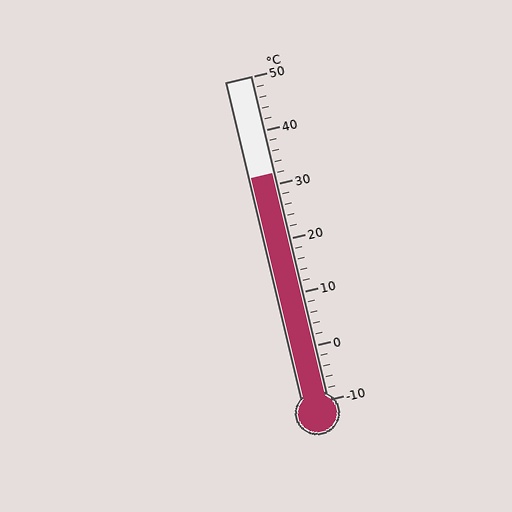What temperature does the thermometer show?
The thermometer shows approximately 32°C.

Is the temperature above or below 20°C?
The temperature is above 20°C.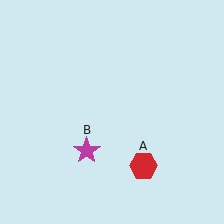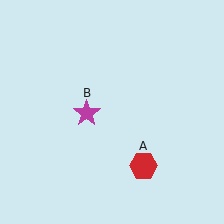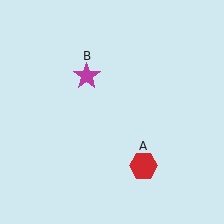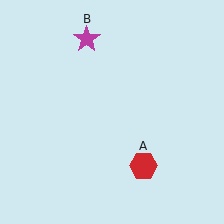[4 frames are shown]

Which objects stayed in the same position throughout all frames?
Red hexagon (object A) remained stationary.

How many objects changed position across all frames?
1 object changed position: magenta star (object B).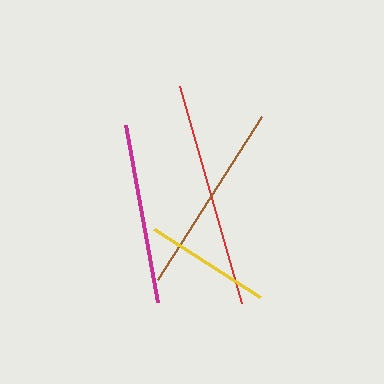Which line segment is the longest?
The red line is the longest at approximately 226 pixels.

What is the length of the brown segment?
The brown segment is approximately 193 pixels long.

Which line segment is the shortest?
The yellow line is the shortest at approximately 125 pixels.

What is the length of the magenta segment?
The magenta segment is approximately 180 pixels long.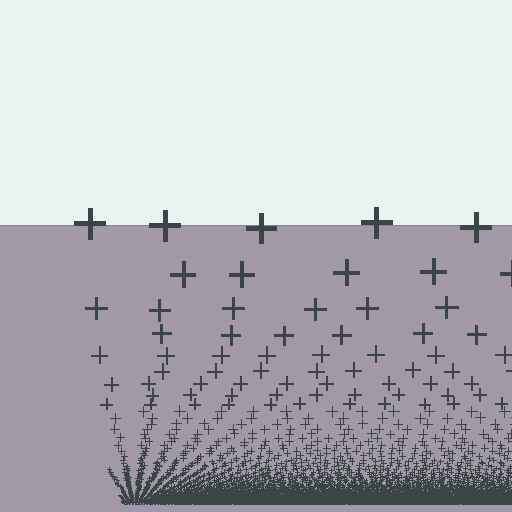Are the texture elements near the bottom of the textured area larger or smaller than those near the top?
Smaller. The gradient is inverted — elements near the bottom are smaller and denser.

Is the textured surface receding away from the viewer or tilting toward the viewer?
The surface appears to tilt toward the viewer. Texture elements get larger and sparser toward the top.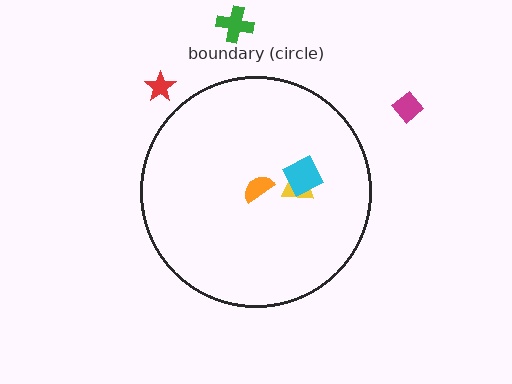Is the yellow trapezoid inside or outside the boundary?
Inside.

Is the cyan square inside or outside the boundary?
Inside.